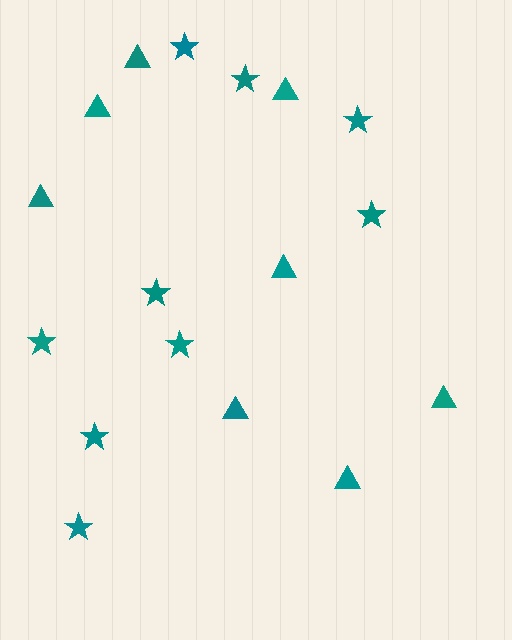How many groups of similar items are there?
There are 2 groups: one group of stars (9) and one group of triangles (8).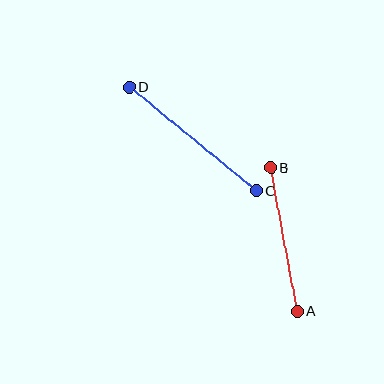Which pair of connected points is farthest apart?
Points C and D are farthest apart.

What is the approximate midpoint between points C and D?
The midpoint is at approximately (193, 139) pixels.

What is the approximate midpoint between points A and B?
The midpoint is at approximately (284, 240) pixels.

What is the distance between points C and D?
The distance is approximately 164 pixels.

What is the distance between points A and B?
The distance is approximately 146 pixels.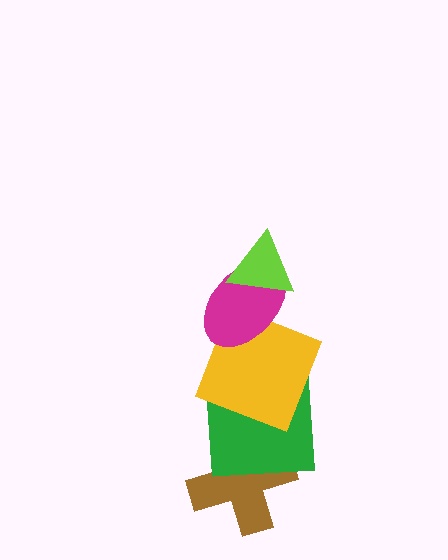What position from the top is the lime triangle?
The lime triangle is 1st from the top.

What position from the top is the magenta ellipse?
The magenta ellipse is 2nd from the top.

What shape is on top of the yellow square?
The magenta ellipse is on top of the yellow square.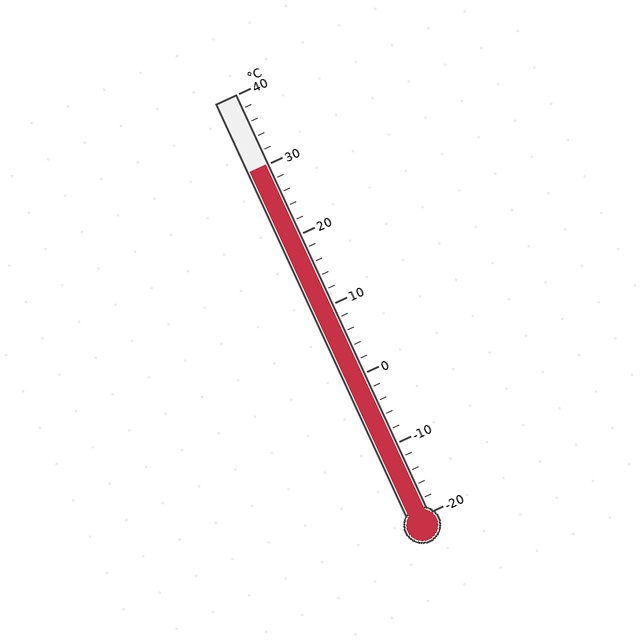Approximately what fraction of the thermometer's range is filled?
The thermometer is filled to approximately 85% of its range.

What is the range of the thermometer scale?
The thermometer scale ranges from -20°C to 40°C.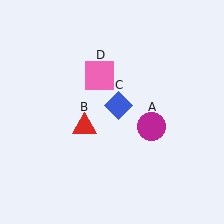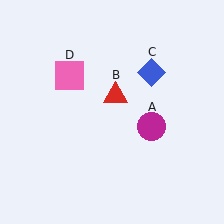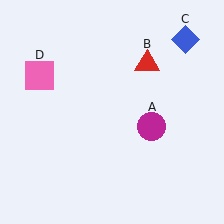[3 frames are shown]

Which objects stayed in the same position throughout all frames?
Magenta circle (object A) remained stationary.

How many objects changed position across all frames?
3 objects changed position: red triangle (object B), blue diamond (object C), pink square (object D).